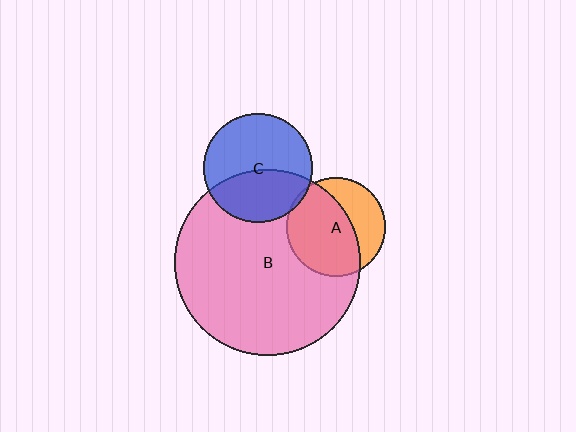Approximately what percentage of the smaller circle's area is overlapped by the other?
Approximately 5%.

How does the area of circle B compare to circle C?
Approximately 2.9 times.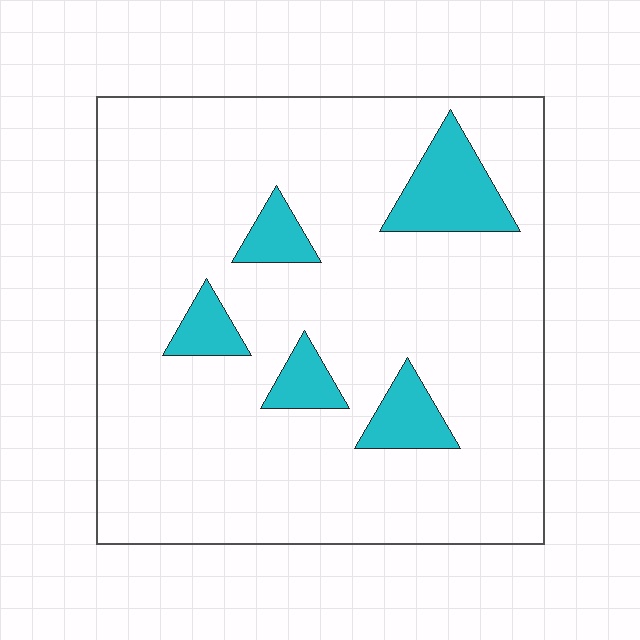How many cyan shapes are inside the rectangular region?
5.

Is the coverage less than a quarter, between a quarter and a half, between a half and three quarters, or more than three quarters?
Less than a quarter.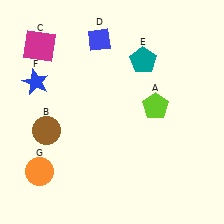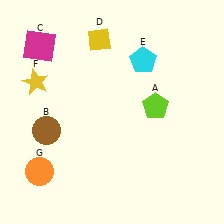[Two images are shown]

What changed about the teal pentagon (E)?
In Image 1, E is teal. In Image 2, it changed to cyan.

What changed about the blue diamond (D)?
In Image 1, D is blue. In Image 2, it changed to yellow.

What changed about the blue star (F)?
In Image 1, F is blue. In Image 2, it changed to yellow.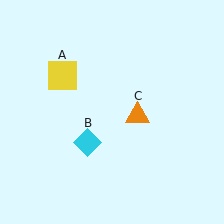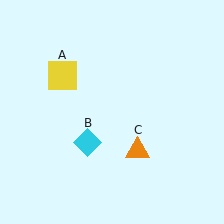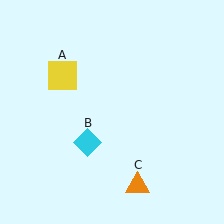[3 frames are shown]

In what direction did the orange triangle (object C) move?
The orange triangle (object C) moved down.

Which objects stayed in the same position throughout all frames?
Yellow square (object A) and cyan diamond (object B) remained stationary.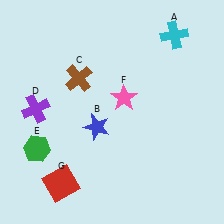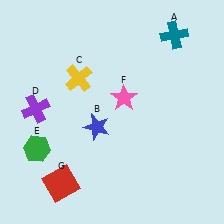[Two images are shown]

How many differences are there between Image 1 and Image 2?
There are 2 differences between the two images.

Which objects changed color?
A changed from cyan to teal. C changed from brown to yellow.